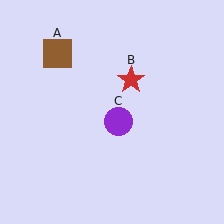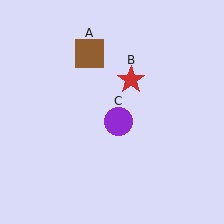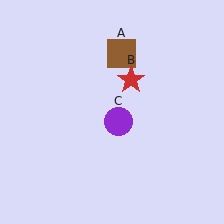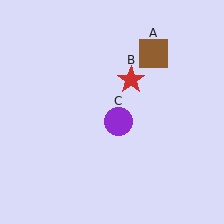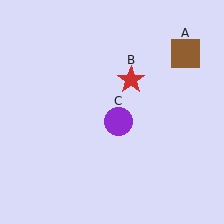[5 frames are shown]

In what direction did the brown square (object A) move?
The brown square (object A) moved right.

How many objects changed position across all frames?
1 object changed position: brown square (object A).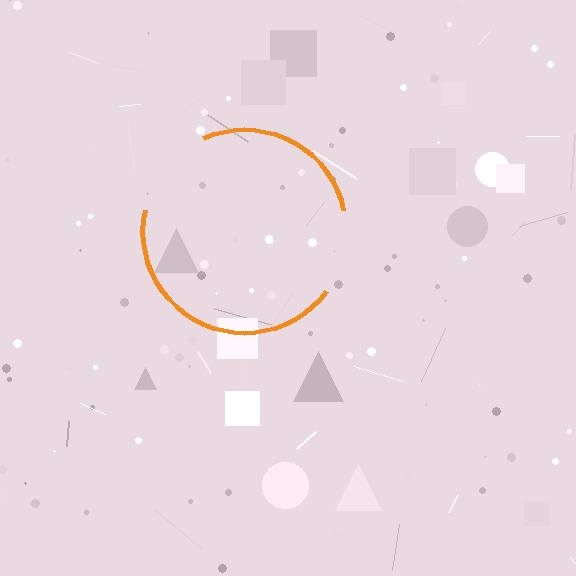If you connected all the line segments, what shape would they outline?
They would outline a circle.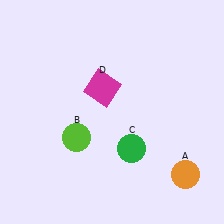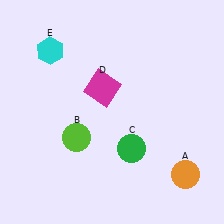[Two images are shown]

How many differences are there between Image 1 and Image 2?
There is 1 difference between the two images.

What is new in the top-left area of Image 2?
A cyan hexagon (E) was added in the top-left area of Image 2.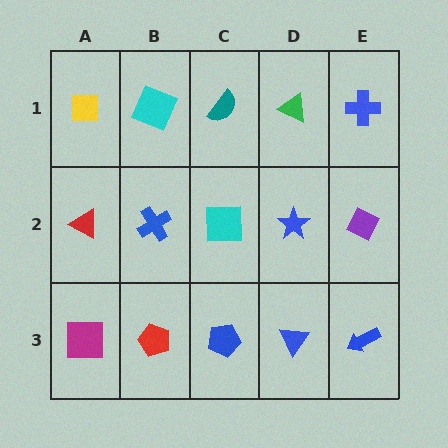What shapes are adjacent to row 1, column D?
A blue star (row 2, column D), a teal semicircle (row 1, column C), a blue cross (row 1, column E).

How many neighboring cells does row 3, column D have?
3.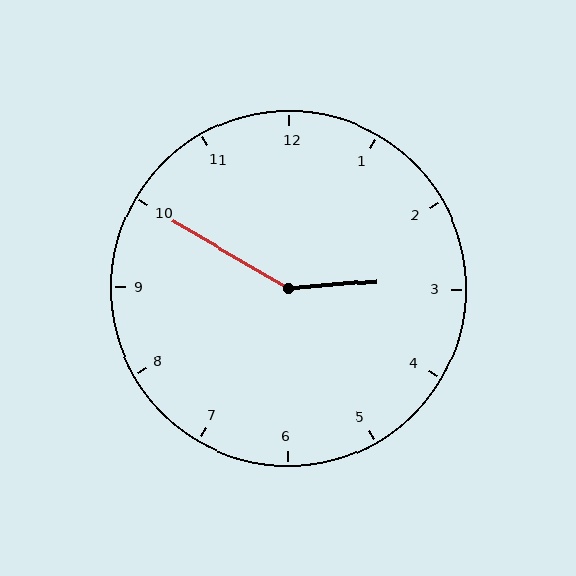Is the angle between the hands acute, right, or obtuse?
It is obtuse.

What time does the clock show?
2:50.